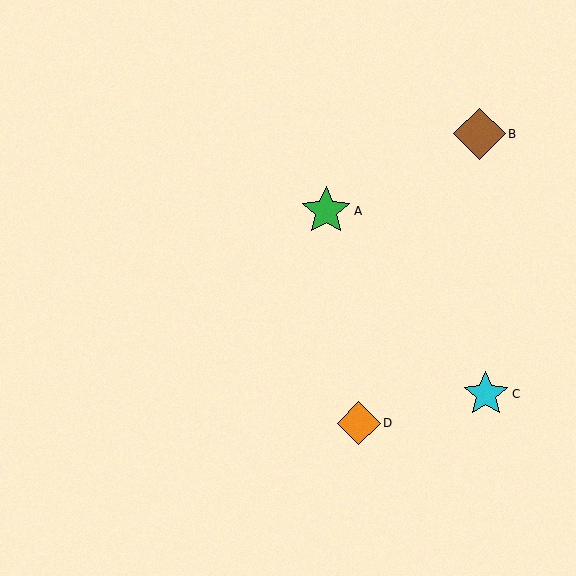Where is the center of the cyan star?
The center of the cyan star is at (486, 394).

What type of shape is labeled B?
Shape B is a brown diamond.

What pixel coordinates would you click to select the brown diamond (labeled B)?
Click at (480, 134) to select the brown diamond B.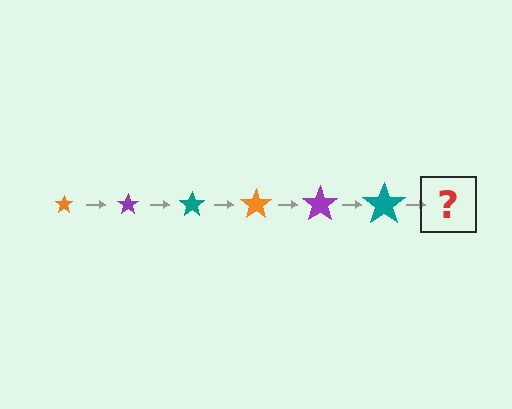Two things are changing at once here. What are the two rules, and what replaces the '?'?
The two rules are that the star grows larger each step and the color cycles through orange, purple, and teal. The '?' should be an orange star, larger than the previous one.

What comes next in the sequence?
The next element should be an orange star, larger than the previous one.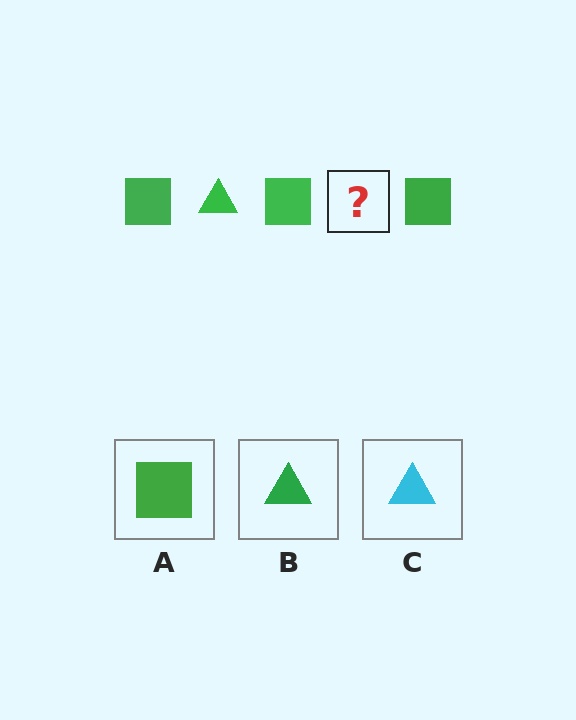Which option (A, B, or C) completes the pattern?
B.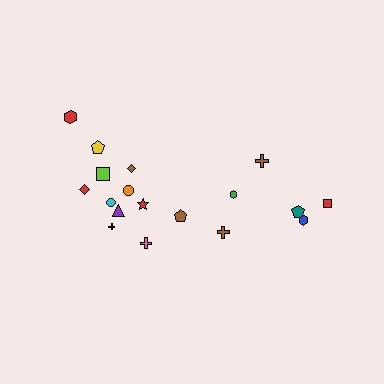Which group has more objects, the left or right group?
The left group.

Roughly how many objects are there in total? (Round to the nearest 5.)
Roughly 20 objects in total.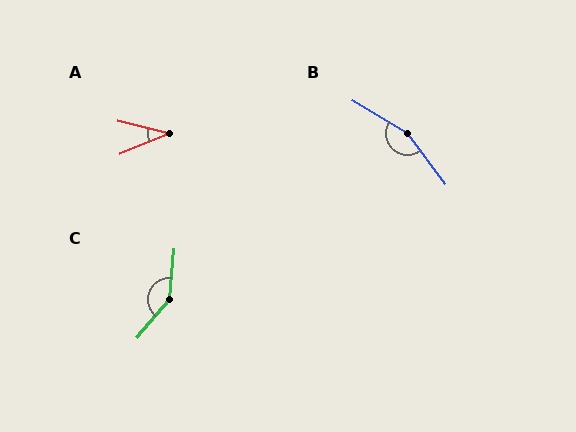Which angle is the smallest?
A, at approximately 36 degrees.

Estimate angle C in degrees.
Approximately 145 degrees.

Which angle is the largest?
B, at approximately 158 degrees.